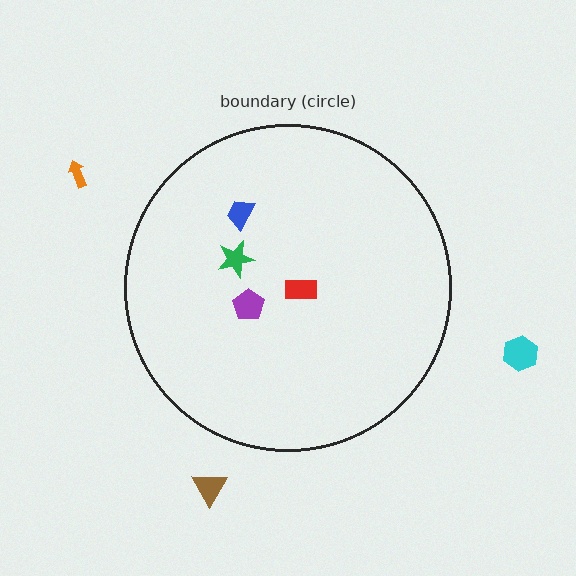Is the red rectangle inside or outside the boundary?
Inside.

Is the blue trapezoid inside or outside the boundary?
Inside.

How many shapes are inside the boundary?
4 inside, 3 outside.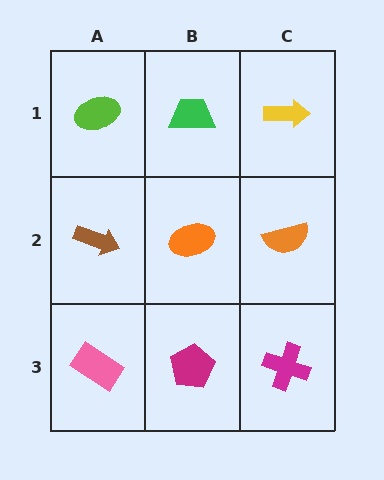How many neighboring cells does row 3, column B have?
3.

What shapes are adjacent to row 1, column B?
An orange ellipse (row 2, column B), a lime ellipse (row 1, column A), a yellow arrow (row 1, column C).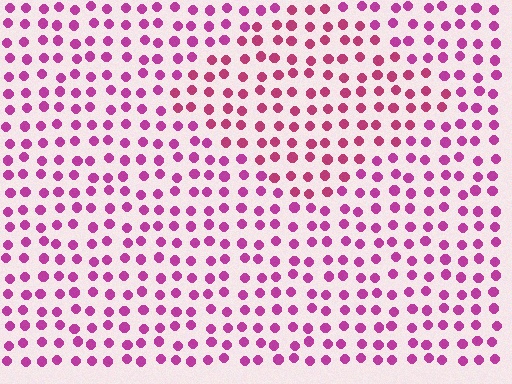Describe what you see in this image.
The image is filled with small magenta elements in a uniform arrangement. A diamond-shaped region is visible where the elements are tinted to a slightly different hue, forming a subtle color boundary.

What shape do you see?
I see a diamond.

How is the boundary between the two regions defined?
The boundary is defined purely by a slight shift in hue (about 20 degrees). Spacing, size, and orientation are identical on both sides.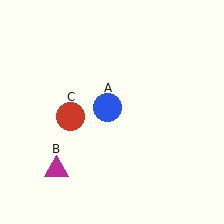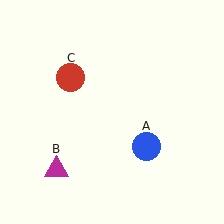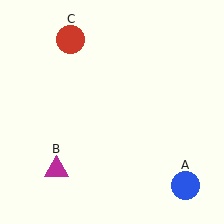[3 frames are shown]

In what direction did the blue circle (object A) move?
The blue circle (object A) moved down and to the right.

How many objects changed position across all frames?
2 objects changed position: blue circle (object A), red circle (object C).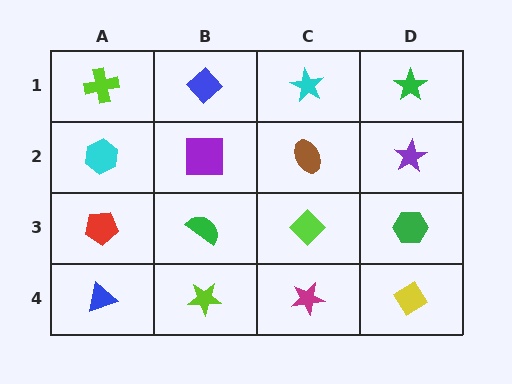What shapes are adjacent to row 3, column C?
A brown ellipse (row 2, column C), a magenta star (row 4, column C), a green semicircle (row 3, column B), a green hexagon (row 3, column D).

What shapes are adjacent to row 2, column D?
A green star (row 1, column D), a green hexagon (row 3, column D), a brown ellipse (row 2, column C).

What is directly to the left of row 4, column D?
A magenta star.